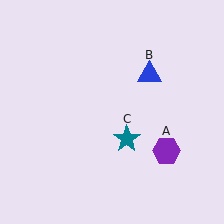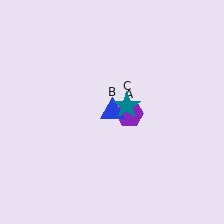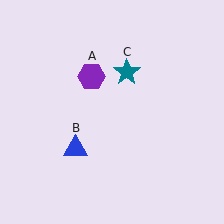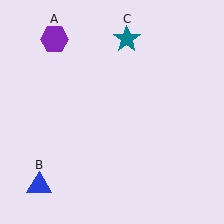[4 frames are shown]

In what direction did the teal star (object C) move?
The teal star (object C) moved up.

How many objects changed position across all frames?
3 objects changed position: purple hexagon (object A), blue triangle (object B), teal star (object C).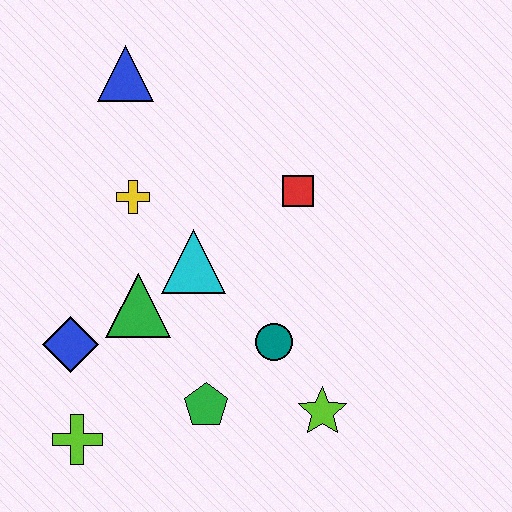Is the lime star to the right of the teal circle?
Yes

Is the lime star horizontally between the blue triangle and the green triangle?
No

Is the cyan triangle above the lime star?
Yes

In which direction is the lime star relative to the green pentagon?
The lime star is to the right of the green pentagon.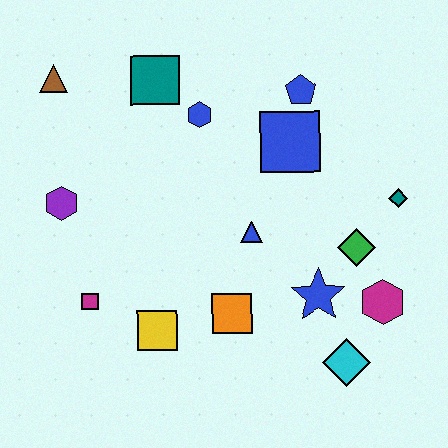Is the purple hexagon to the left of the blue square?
Yes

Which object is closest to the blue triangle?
The orange square is closest to the blue triangle.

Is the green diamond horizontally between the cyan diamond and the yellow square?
No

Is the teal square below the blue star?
No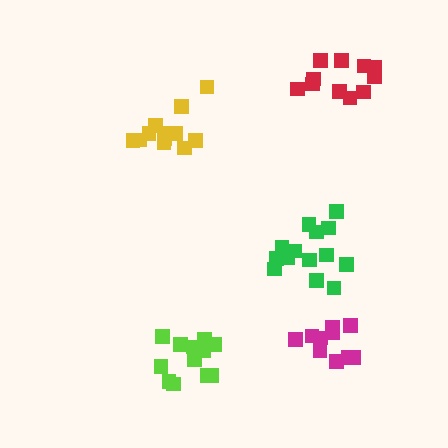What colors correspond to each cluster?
The clusters are colored: yellow, green, magenta, red, lime.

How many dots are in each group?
Group 1: 12 dots, Group 2: 14 dots, Group 3: 11 dots, Group 4: 11 dots, Group 5: 12 dots (60 total).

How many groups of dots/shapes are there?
There are 5 groups.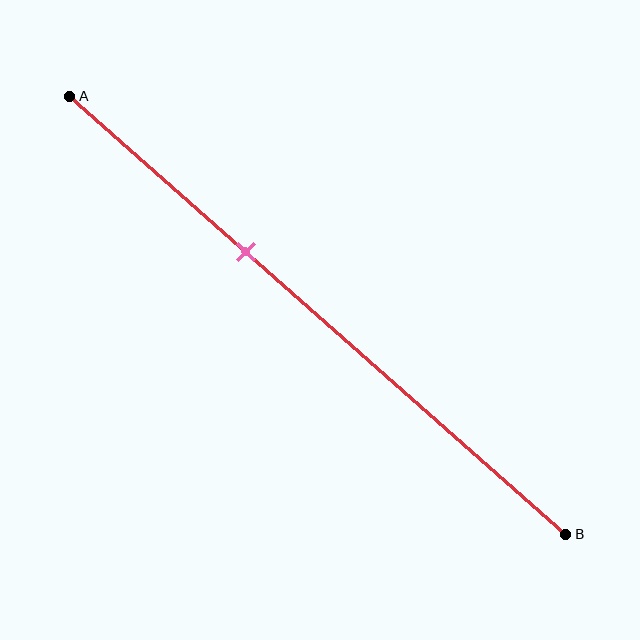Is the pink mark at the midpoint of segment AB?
No, the mark is at about 35% from A, not at the 50% midpoint.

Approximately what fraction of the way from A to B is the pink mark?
The pink mark is approximately 35% of the way from A to B.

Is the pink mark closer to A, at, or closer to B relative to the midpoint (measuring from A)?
The pink mark is closer to point A than the midpoint of segment AB.